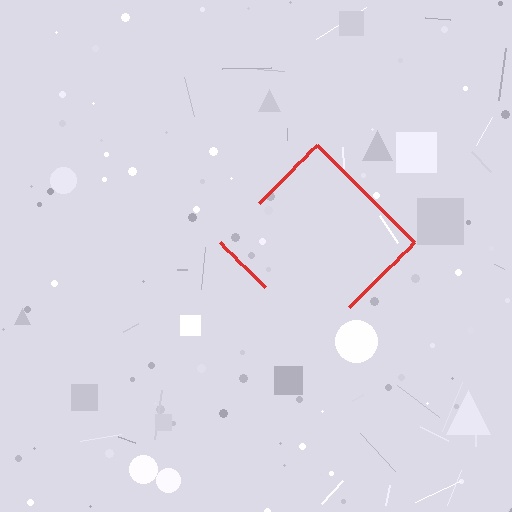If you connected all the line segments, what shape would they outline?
They would outline a diamond.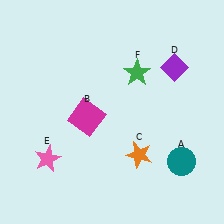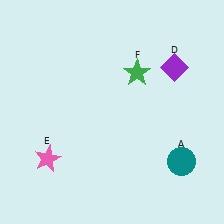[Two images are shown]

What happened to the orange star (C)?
The orange star (C) was removed in Image 2. It was in the bottom-right area of Image 1.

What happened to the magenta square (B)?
The magenta square (B) was removed in Image 2. It was in the bottom-left area of Image 1.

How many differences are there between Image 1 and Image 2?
There are 2 differences between the two images.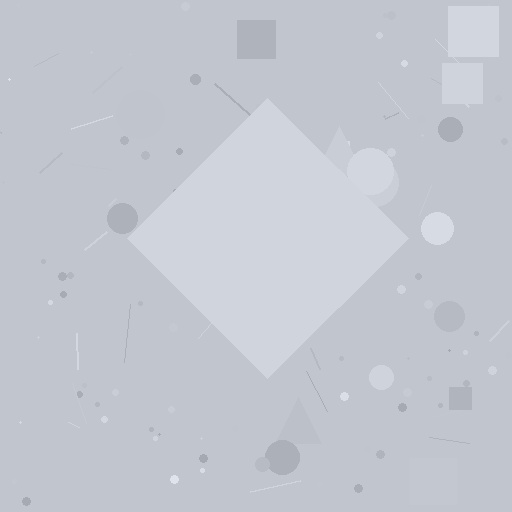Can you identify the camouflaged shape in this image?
The camouflaged shape is a diamond.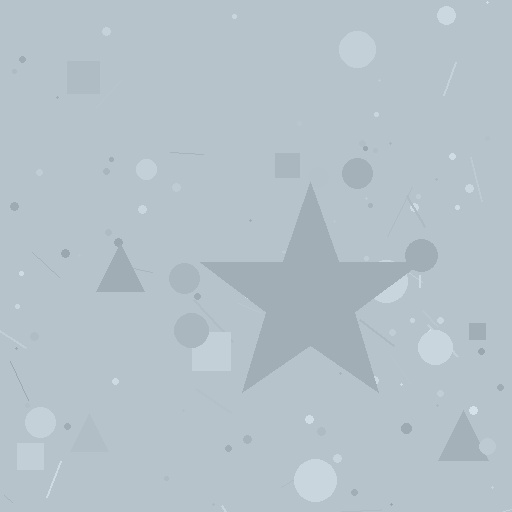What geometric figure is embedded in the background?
A star is embedded in the background.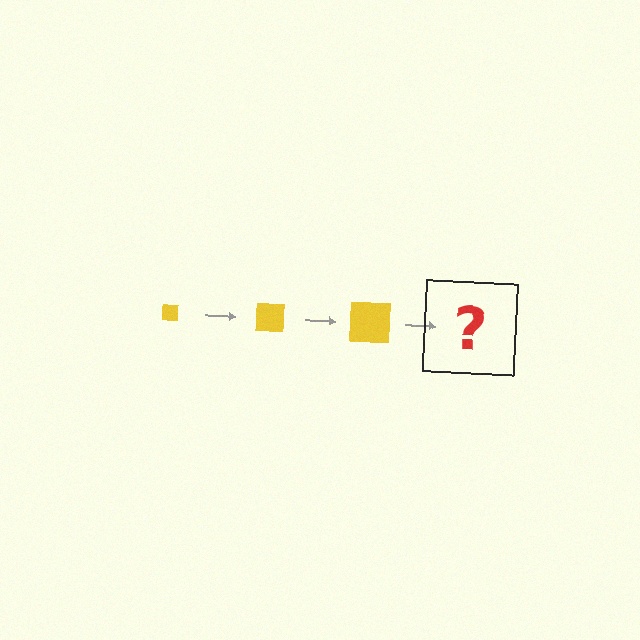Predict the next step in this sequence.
The next step is a yellow square, larger than the previous one.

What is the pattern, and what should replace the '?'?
The pattern is that the square gets progressively larger each step. The '?' should be a yellow square, larger than the previous one.